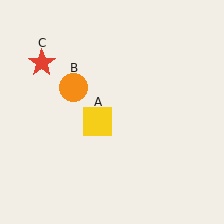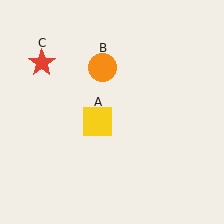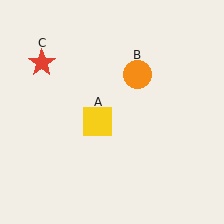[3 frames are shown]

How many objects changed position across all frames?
1 object changed position: orange circle (object B).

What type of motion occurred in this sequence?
The orange circle (object B) rotated clockwise around the center of the scene.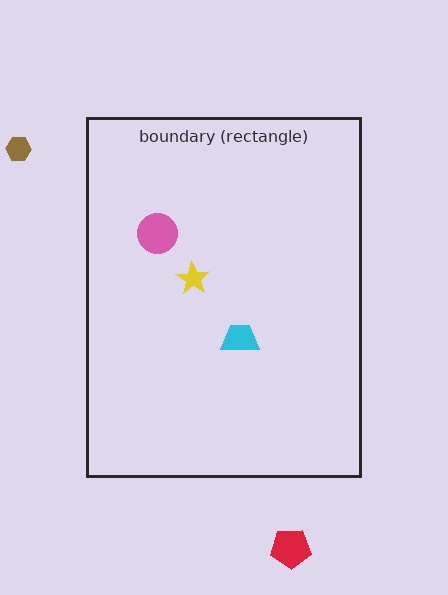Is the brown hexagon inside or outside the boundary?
Outside.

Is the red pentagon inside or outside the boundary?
Outside.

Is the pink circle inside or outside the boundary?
Inside.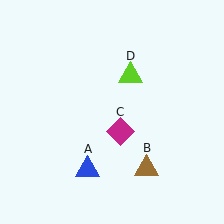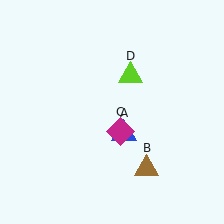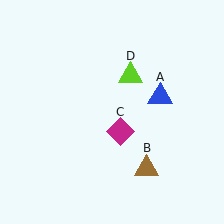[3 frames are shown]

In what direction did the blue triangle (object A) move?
The blue triangle (object A) moved up and to the right.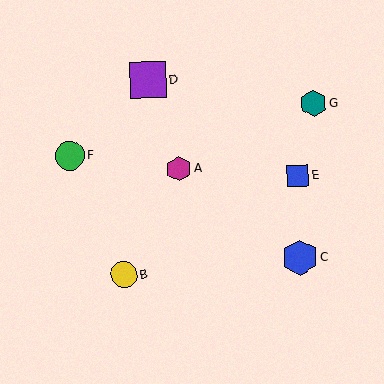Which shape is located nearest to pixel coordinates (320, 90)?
The teal hexagon (labeled G) at (314, 104) is nearest to that location.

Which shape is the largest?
The blue hexagon (labeled C) is the largest.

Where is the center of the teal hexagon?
The center of the teal hexagon is at (314, 104).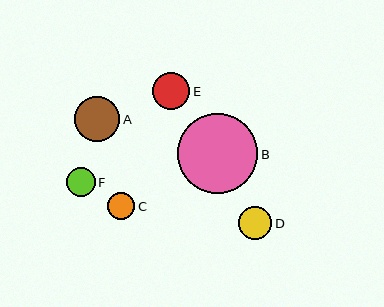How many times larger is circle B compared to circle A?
Circle B is approximately 1.8 times the size of circle A.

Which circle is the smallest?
Circle C is the smallest with a size of approximately 27 pixels.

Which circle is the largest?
Circle B is the largest with a size of approximately 80 pixels.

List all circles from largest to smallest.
From largest to smallest: B, A, E, D, F, C.